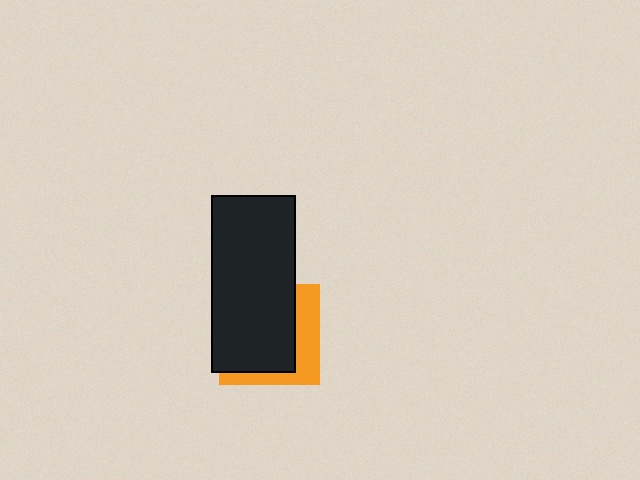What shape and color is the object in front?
The object in front is a black rectangle.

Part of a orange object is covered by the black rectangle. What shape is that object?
It is a square.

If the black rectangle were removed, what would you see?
You would see the complete orange square.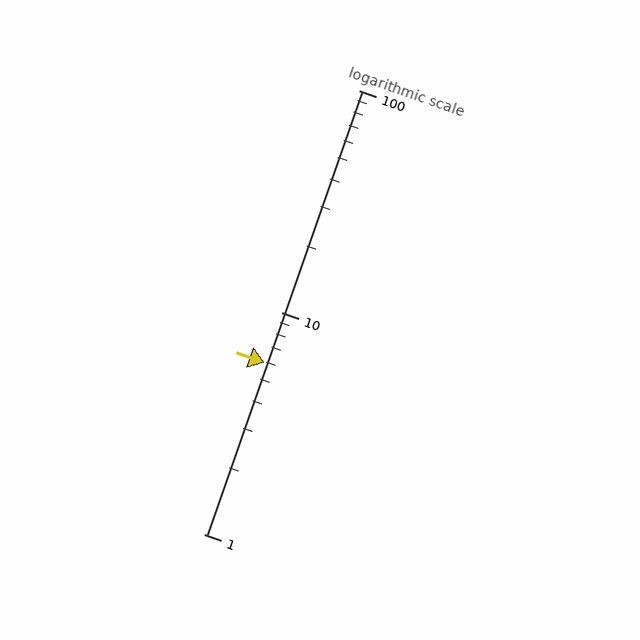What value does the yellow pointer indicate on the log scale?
The pointer indicates approximately 5.9.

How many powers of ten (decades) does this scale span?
The scale spans 2 decades, from 1 to 100.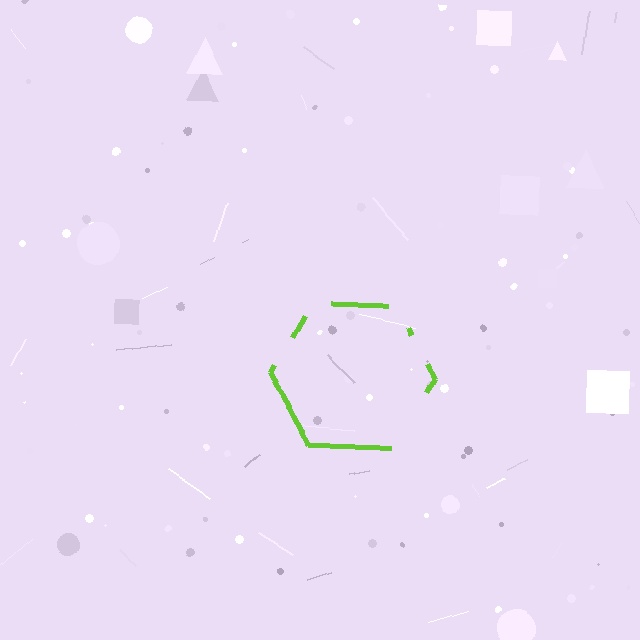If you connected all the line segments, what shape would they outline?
They would outline a hexagon.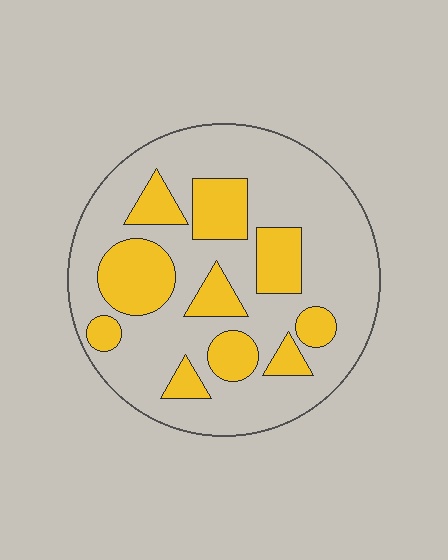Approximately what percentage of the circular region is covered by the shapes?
Approximately 30%.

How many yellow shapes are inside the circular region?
10.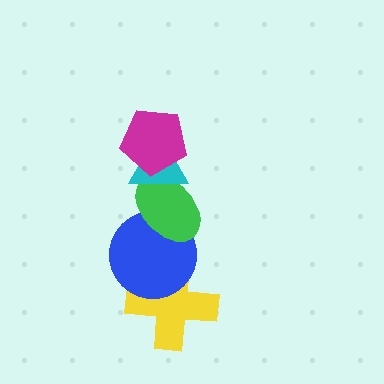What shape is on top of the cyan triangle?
The magenta pentagon is on top of the cyan triangle.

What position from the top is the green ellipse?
The green ellipse is 3rd from the top.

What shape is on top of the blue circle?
The green ellipse is on top of the blue circle.